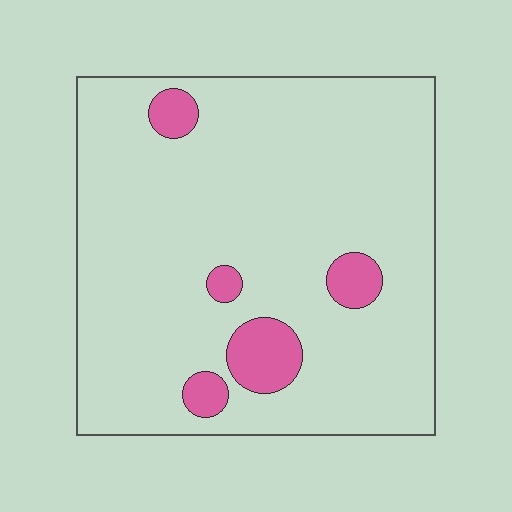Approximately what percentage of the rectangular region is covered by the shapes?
Approximately 10%.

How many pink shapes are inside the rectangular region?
5.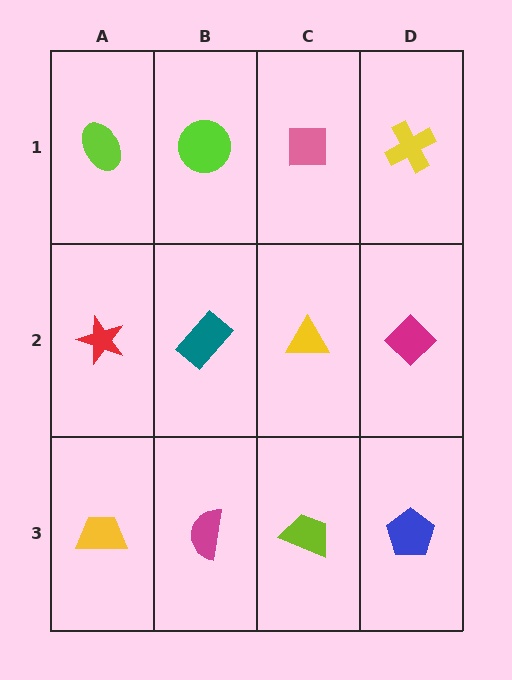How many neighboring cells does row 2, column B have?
4.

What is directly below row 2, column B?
A magenta semicircle.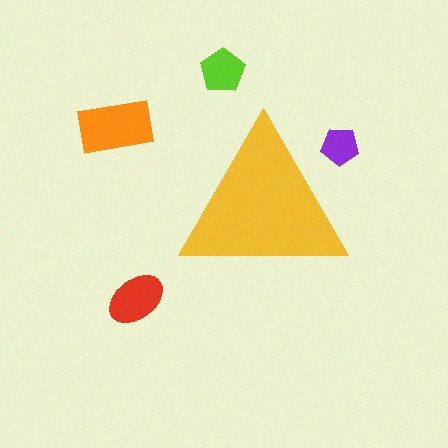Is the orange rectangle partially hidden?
No, the orange rectangle is fully visible.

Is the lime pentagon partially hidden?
No, the lime pentagon is fully visible.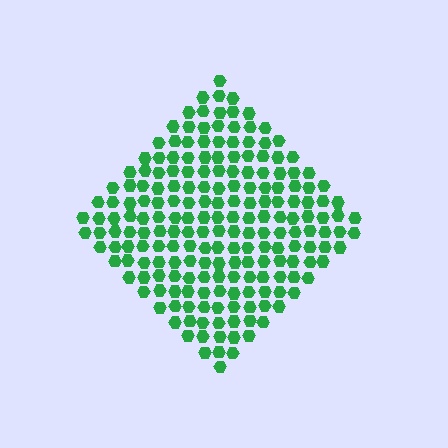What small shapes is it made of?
It is made of small hexagons.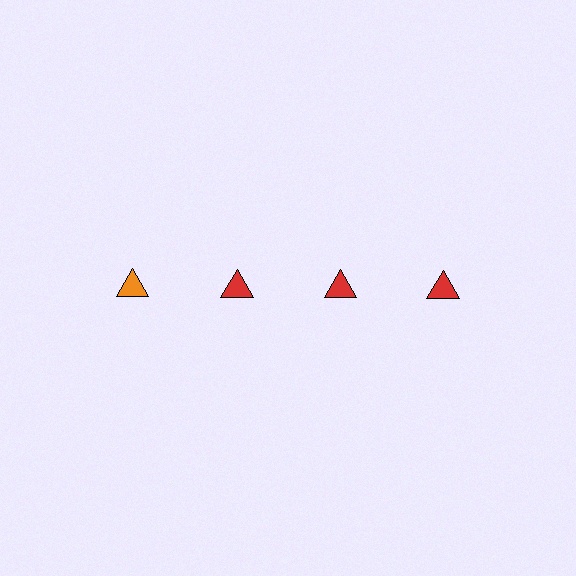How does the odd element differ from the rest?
It has a different color: orange instead of red.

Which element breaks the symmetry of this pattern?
The orange triangle in the top row, leftmost column breaks the symmetry. All other shapes are red triangles.